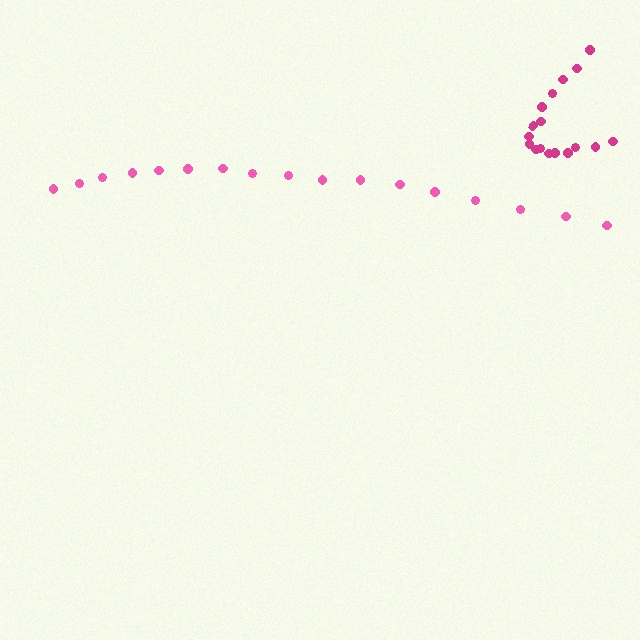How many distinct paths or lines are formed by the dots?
There are 2 distinct paths.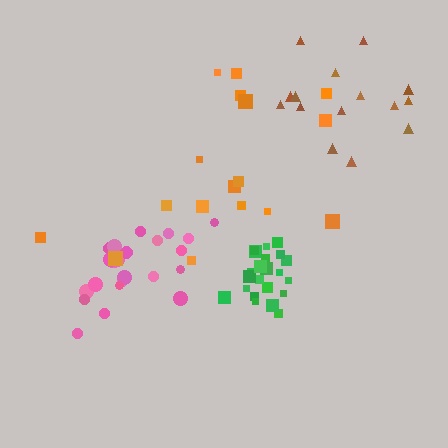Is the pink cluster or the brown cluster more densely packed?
Pink.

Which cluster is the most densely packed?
Green.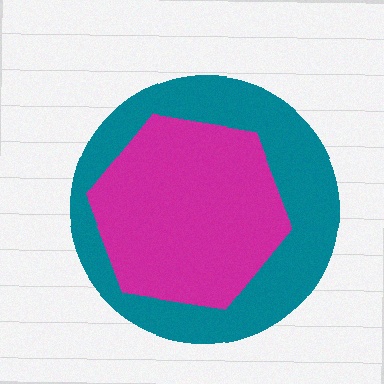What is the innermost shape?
The magenta hexagon.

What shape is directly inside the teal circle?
The magenta hexagon.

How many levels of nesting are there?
2.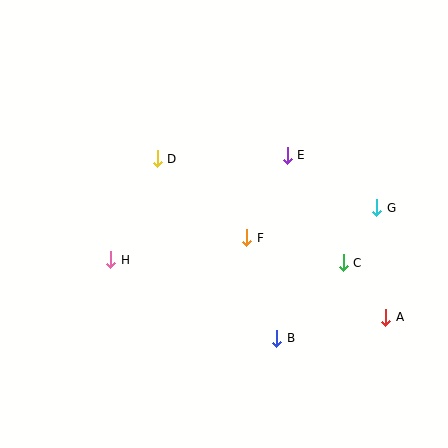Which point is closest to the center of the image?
Point F at (247, 238) is closest to the center.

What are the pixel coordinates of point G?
Point G is at (377, 208).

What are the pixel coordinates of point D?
Point D is at (157, 159).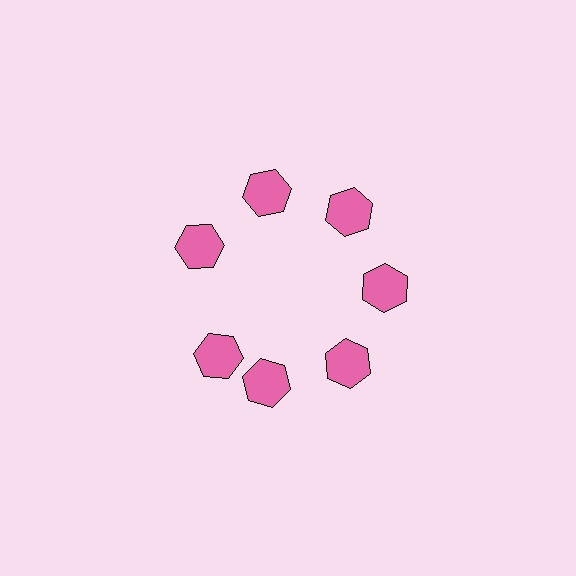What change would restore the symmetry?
The symmetry would be restored by rotating it back into even spacing with its neighbors so that all 7 hexagons sit at equal angles and equal distance from the center.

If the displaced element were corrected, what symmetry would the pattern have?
It would have 7-fold rotational symmetry — the pattern would map onto itself every 51 degrees.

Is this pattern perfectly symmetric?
No. The 7 pink hexagons are arranged in a ring, but one element near the 8 o'clock position is rotated out of alignment along the ring, breaking the 7-fold rotational symmetry.